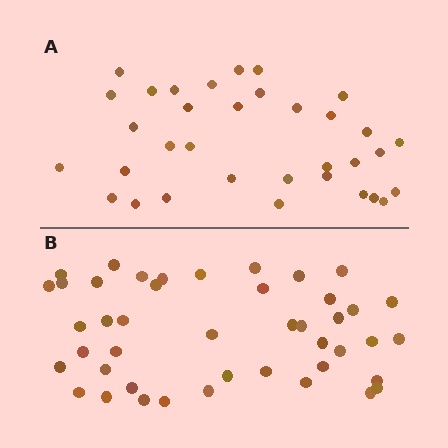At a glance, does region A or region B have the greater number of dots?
Region B (the bottom region) has more dots.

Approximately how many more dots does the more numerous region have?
Region B has roughly 10 or so more dots than region A.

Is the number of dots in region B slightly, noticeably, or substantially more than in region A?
Region B has noticeably more, but not dramatically so. The ratio is roughly 1.3 to 1.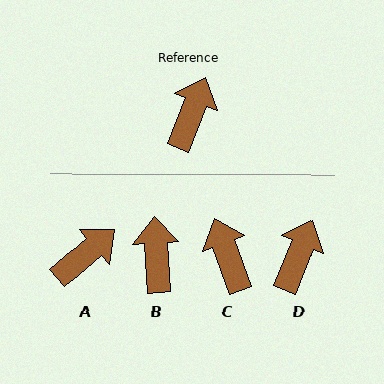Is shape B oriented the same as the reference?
No, it is off by about 25 degrees.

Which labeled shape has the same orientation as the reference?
D.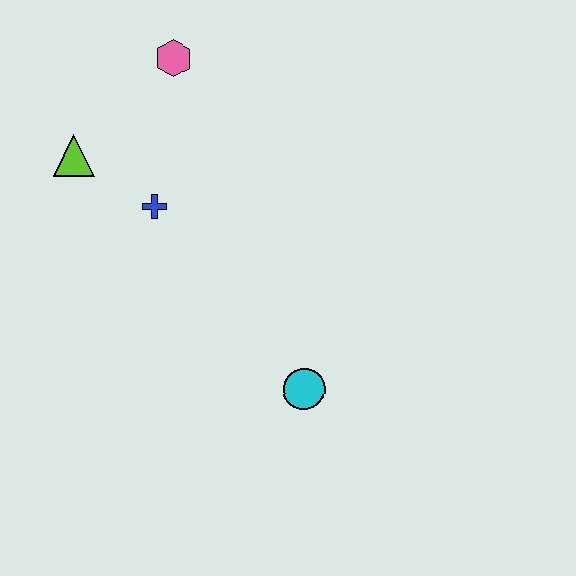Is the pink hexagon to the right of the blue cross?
Yes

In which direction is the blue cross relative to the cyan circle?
The blue cross is above the cyan circle.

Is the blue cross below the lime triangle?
Yes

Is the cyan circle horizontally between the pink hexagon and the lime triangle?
No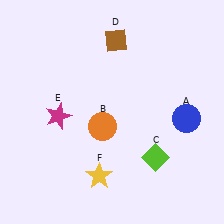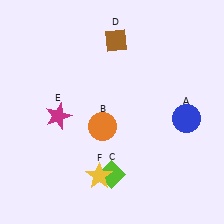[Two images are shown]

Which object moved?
The lime diamond (C) moved left.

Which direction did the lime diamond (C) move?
The lime diamond (C) moved left.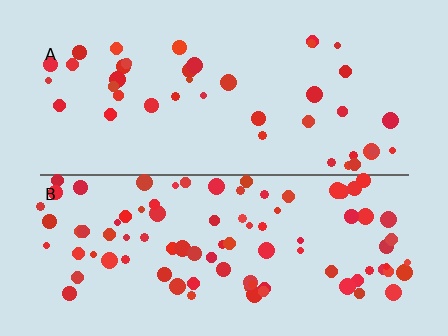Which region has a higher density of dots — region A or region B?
B (the bottom).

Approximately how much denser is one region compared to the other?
Approximately 2.3× — region B over region A.